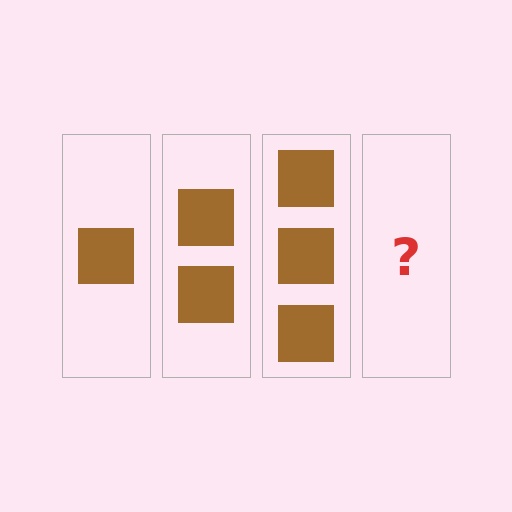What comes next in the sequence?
The next element should be 4 squares.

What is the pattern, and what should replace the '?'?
The pattern is that each step adds one more square. The '?' should be 4 squares.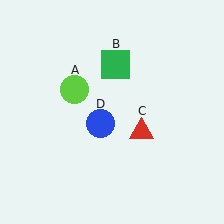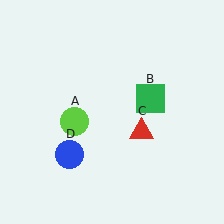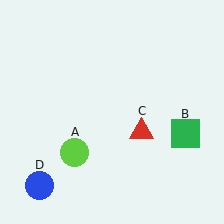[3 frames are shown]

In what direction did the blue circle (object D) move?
The blue circle (object D) moved down and to the left.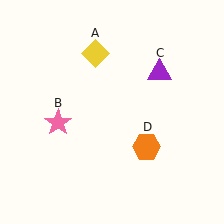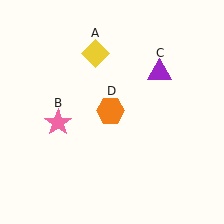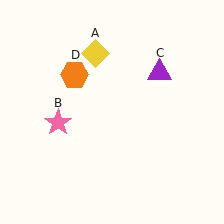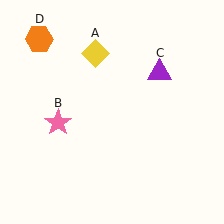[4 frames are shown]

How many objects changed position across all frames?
1 object changed position: orange hexagon (object D).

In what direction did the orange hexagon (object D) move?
The orange hexagon (object D) moved up and to the left.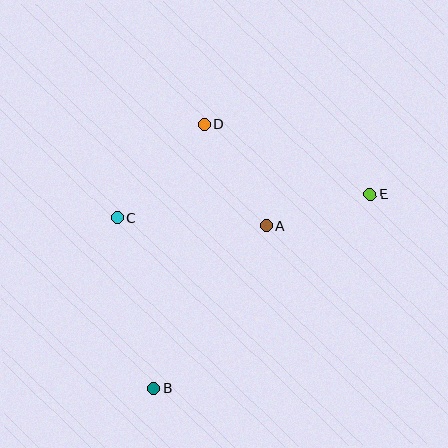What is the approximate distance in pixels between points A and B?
The distance between A and B is approximately 198 pixels.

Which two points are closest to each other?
Points A and E are closest to each other.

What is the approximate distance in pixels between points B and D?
The distance between B and D is approximately 269 pixels.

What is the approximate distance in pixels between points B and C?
The distance between B and C is approximately 175 pixels.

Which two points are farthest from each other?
Points B and E are farthest from each other.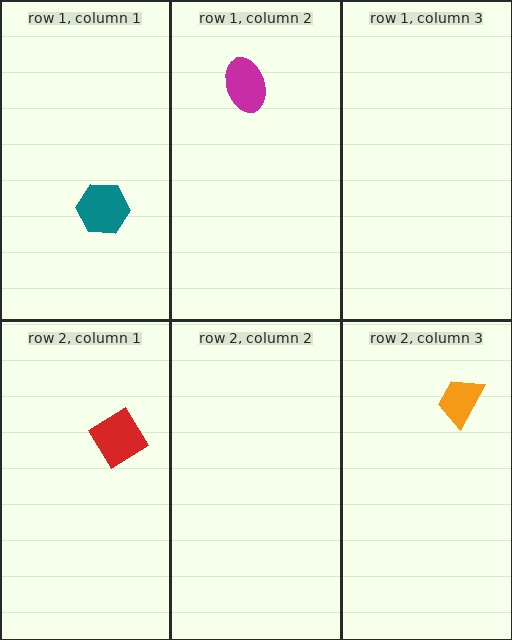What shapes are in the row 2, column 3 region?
The orange trapezoid.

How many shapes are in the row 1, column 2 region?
1.